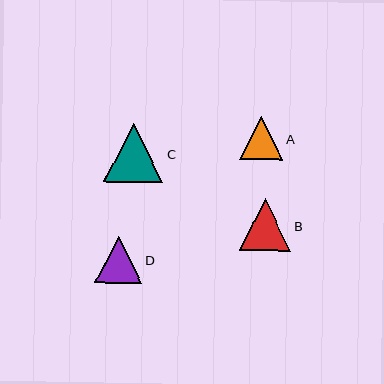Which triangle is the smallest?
Triangle A is the smallest with a size of approximately 43 pixels.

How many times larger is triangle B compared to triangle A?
Triangle B is approximately 1.2 times the size of triangle A.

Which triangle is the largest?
Triangle C is the largest with a size of approximately 60 pixels.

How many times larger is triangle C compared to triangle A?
Triangle C is approximately 1.4 times the size of triangle A.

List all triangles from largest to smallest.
From largest to smallest: C, B, D, A.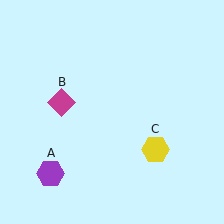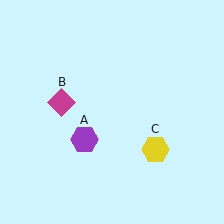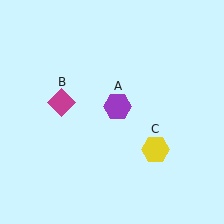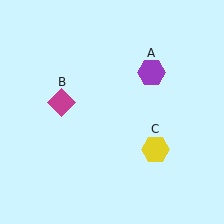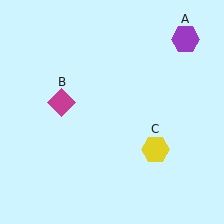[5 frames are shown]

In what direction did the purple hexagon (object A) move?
The purple hexagon (object A) moved up and to the right.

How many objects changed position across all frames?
1 object changed position: purple hexagon (object A).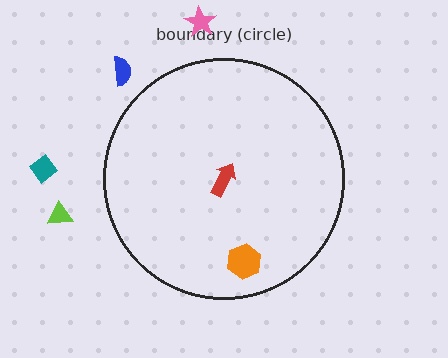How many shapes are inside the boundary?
2 inside, 4 outside.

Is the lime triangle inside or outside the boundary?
Outside.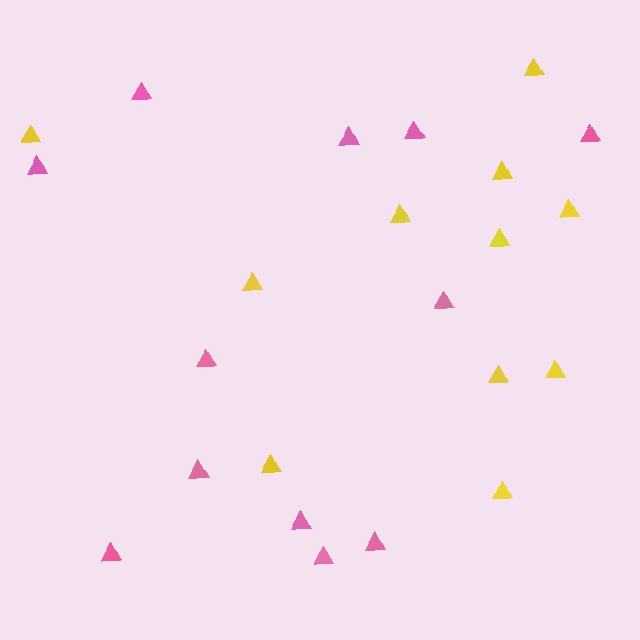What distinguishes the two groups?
There are 2 groups: one group of pink triangles (12) and one group of yellow triangles (11).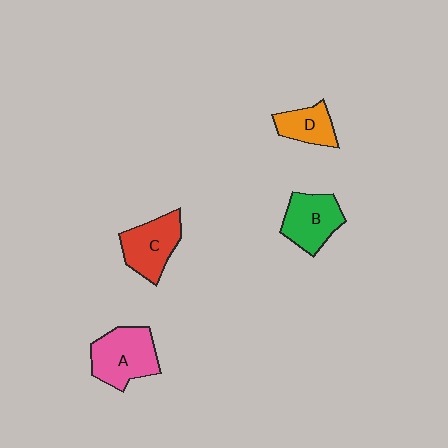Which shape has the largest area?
Shape A (pink).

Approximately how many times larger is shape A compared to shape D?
Approximately 1.7 times.